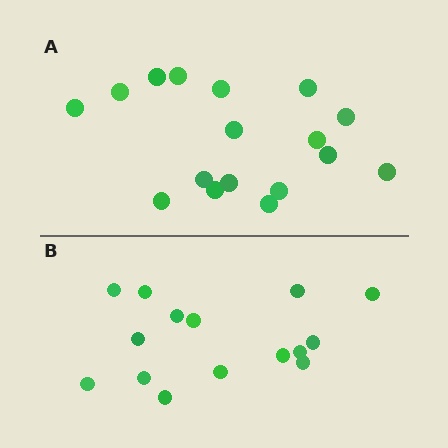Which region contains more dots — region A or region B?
Region A (the top region) has more dots.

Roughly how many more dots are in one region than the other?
Region A has just a few more — roughly 2 or 3 more dots than region B.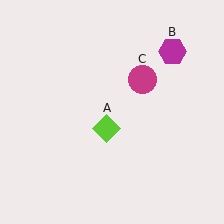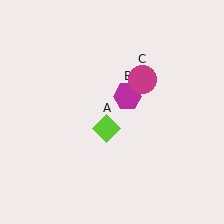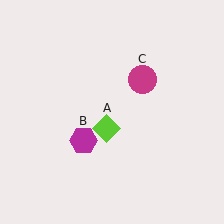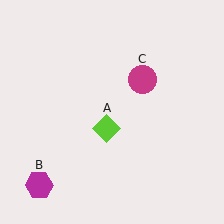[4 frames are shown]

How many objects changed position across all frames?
1 object changed position: magenta hexagon (object B).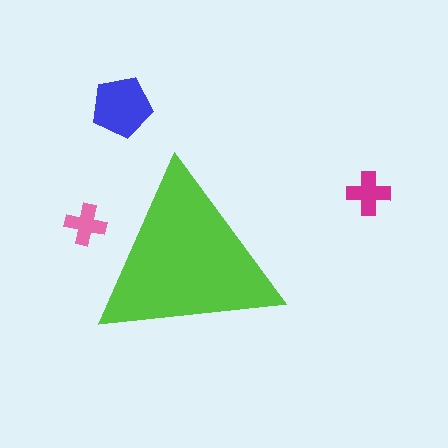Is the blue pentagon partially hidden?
No, the blue pentagon is fully visible.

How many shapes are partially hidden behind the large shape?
1 shape is partially hidden.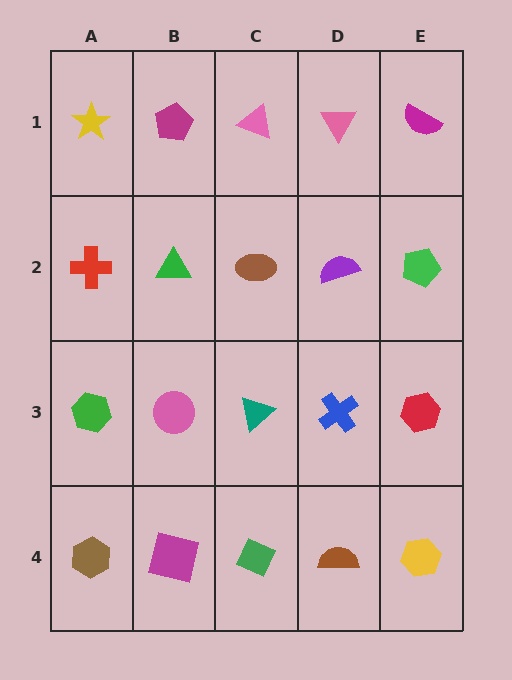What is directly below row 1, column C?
A brown ellipse.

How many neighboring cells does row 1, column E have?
2.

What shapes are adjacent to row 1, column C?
A brown ellipse (row 2, column C), a magenta pentagon (row 1, column B), a pink triangle (row 1, column D).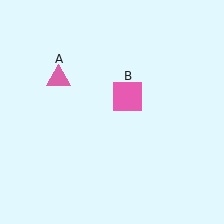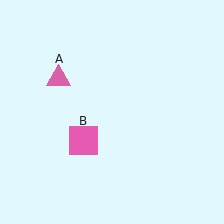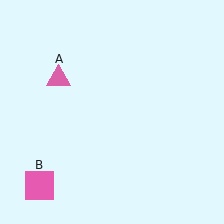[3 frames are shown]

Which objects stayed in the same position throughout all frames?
Pink triangle (object A) remained stationary.